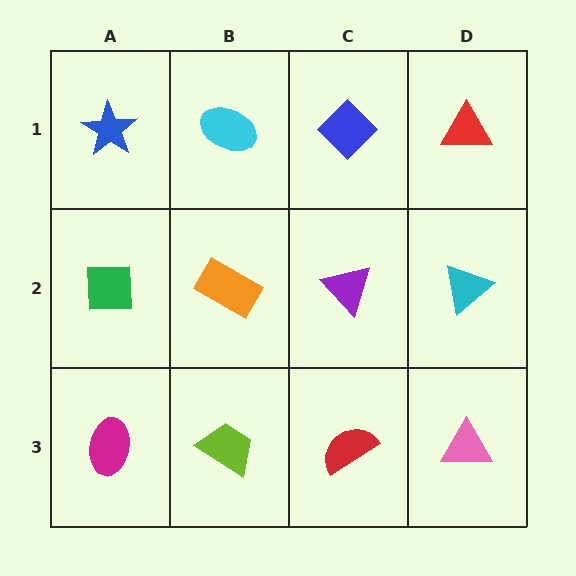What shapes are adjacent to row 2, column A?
A blue star (row 1, column A), a magenta ellipse (row 3, column A), an orange rectangle (row 2, column B).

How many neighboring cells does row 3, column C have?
3.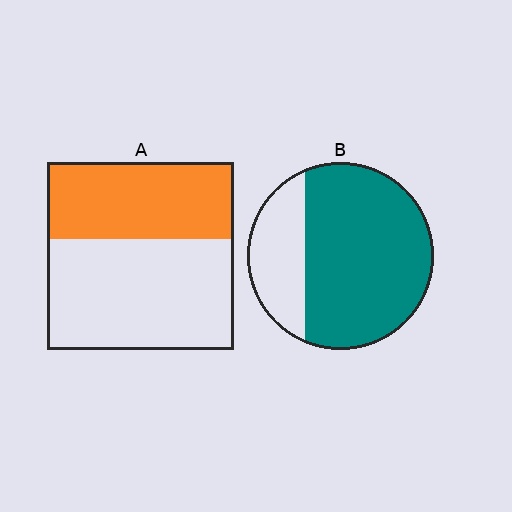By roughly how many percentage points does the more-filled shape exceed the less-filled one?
By roughly 35 percentage points (B over A).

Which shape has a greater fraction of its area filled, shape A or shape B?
Shape B.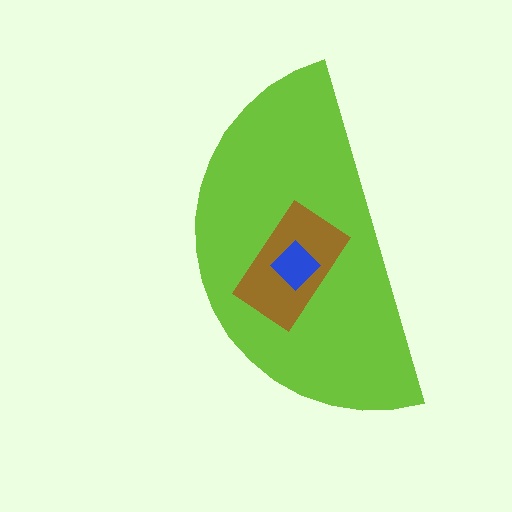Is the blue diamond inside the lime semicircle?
Yes.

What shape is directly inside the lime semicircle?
The brown rectangle.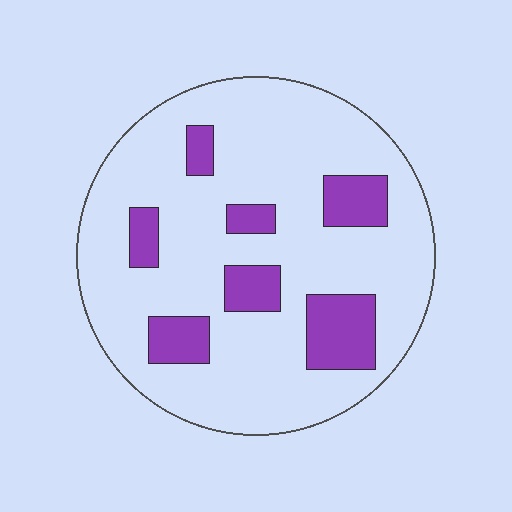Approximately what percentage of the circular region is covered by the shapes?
Approximately 20%.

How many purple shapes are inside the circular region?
7.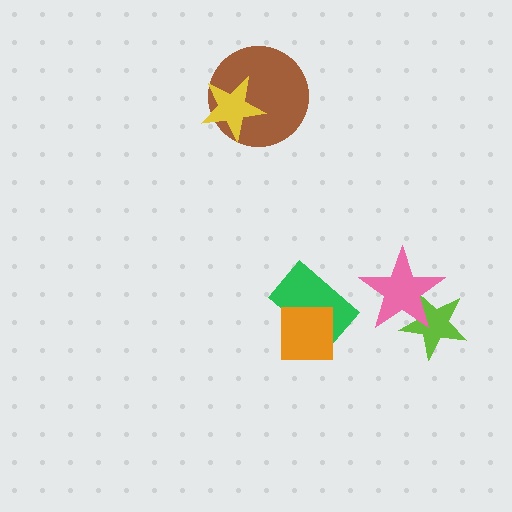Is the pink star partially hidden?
No, no other shape covers it.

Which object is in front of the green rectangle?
The orange square is in front of the green rectangle.